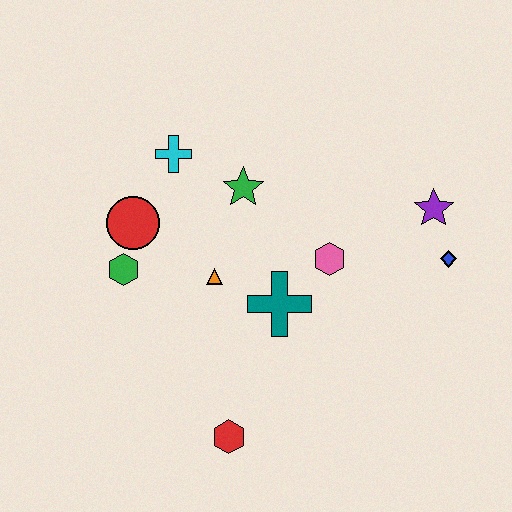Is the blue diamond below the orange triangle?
No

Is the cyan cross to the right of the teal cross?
No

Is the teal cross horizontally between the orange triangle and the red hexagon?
No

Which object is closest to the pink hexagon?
The teal cross is closest to the pink hexagon.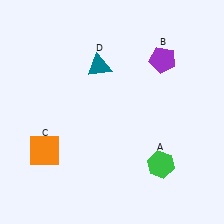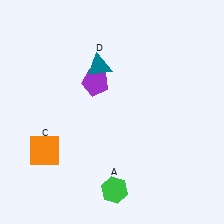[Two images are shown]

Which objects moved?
The objects that moved are: the green hexagon (A), the purple pentagon (B).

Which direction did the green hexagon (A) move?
The green hexagon (A) moved left.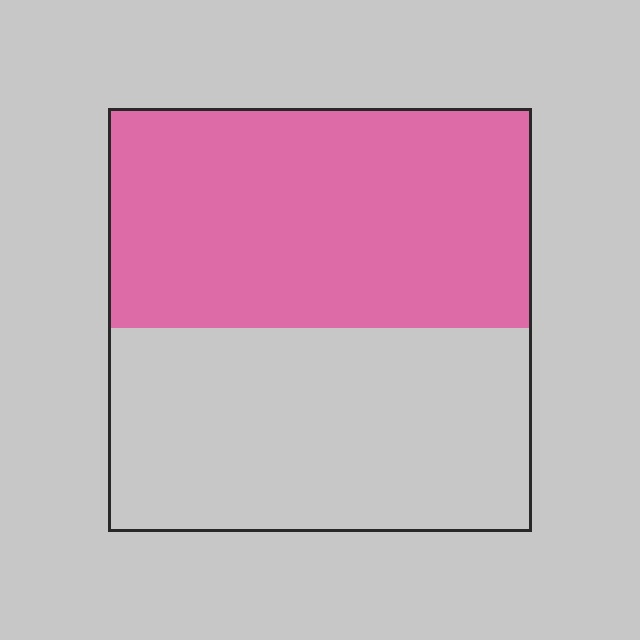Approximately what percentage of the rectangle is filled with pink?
Approximately 50%.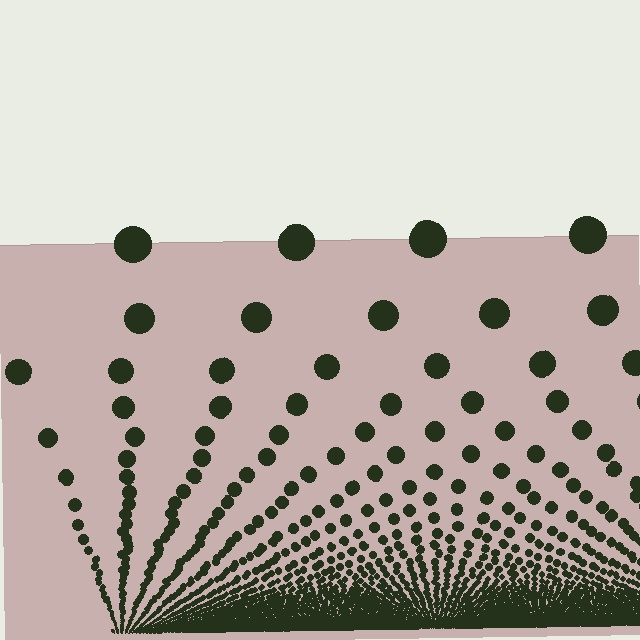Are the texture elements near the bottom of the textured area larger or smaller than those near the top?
Smaller. The gradient is inverted — elements near the bottom are smaller and denser.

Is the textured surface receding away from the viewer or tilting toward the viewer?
The surface appears to tilt toward the viewer. Texture elements get larger and sparser toward the top.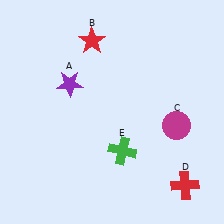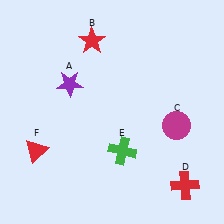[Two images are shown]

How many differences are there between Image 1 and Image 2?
There is 1 difference between the two images.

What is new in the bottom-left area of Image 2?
A red triangle (F) was added in the bottom-left area of Image 2.